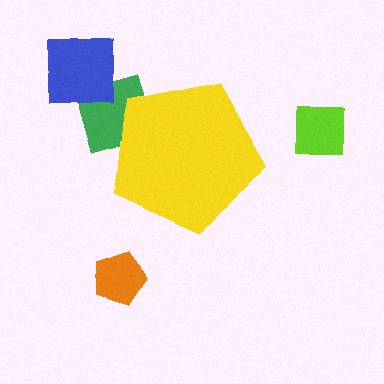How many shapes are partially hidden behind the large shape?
1 shape is partially hidden.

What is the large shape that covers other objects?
A yellow pentagon.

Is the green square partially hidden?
Yes, the green square is partially hidden behind the yellow pentagon.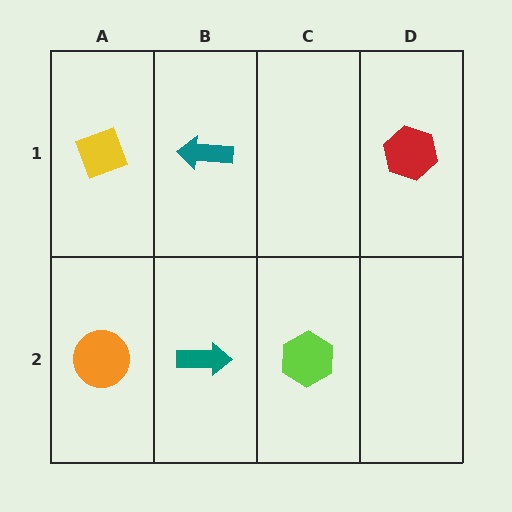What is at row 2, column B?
A teal arrow.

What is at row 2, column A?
An orange circle.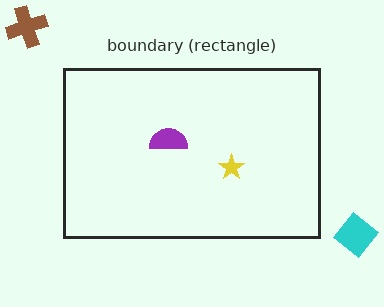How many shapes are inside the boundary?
2 inside, 2 outside.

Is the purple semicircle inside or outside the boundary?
Inside.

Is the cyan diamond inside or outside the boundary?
Outside.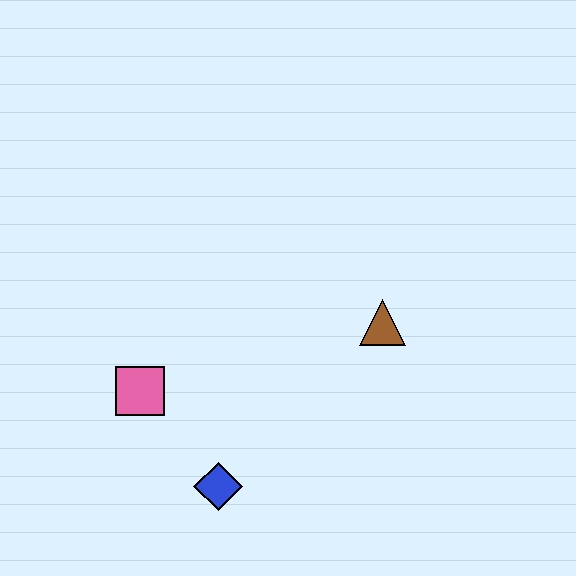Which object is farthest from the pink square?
The brown triangle is farthest from the pink square.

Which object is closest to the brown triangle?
The blue diamond is closest to the brown triangle.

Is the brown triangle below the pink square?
No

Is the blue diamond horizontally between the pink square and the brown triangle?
Yes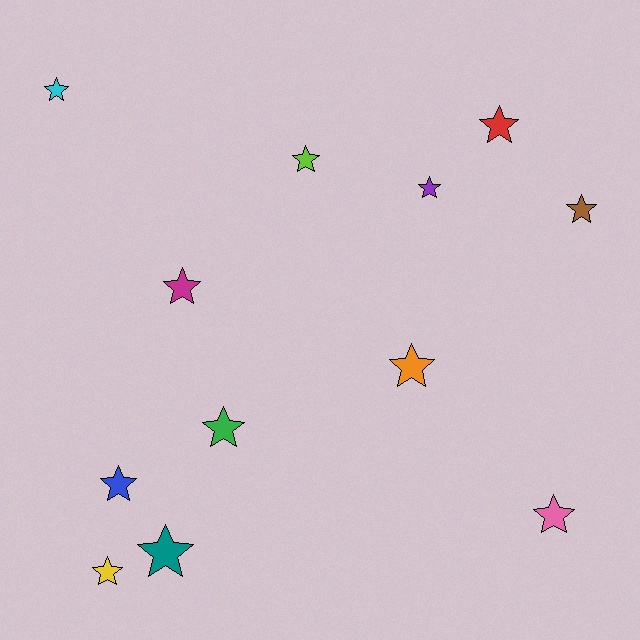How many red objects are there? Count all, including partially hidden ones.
There is 1 red object.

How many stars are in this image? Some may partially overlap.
There are 12 stars.